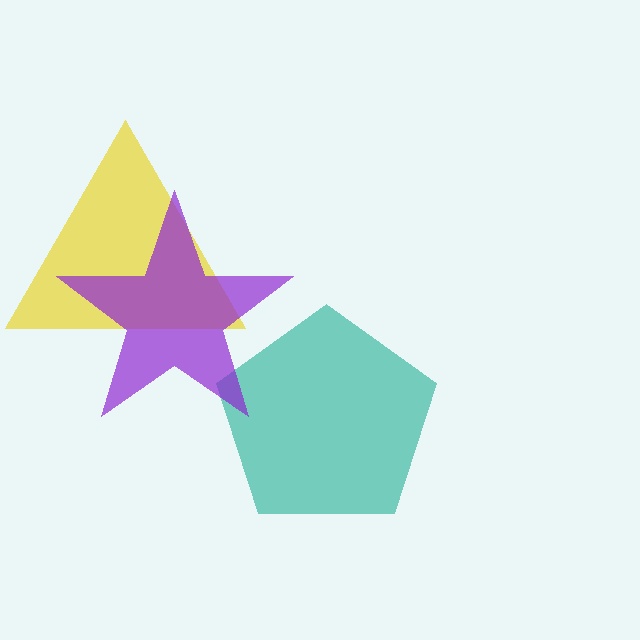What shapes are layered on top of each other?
The layered shapes are: a teal pentagon, a yellow triangle, a purple star.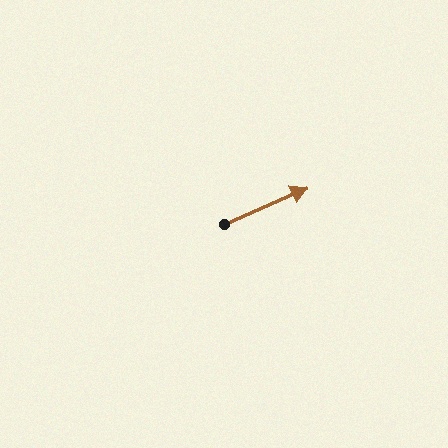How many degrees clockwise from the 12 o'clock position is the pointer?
Approximately 67 degrees.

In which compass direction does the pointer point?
Northeast.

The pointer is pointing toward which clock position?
Roughly 2 o'clock.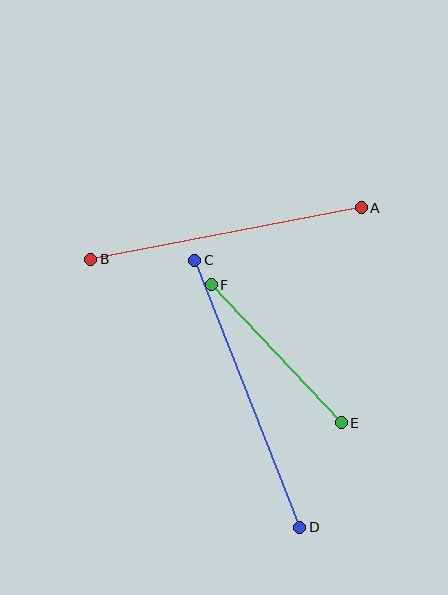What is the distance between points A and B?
The distance is approximately 275 pixels.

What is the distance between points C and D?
The distance is approximately 287 pixels.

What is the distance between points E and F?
The distance is approximately 189 pixels.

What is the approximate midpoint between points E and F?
The midpoint is at approximately (276, 354) pixels.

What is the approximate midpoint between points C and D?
The midpoint is at approximately (247, 394) pixels.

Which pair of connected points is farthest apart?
Points C and D are farthest apart.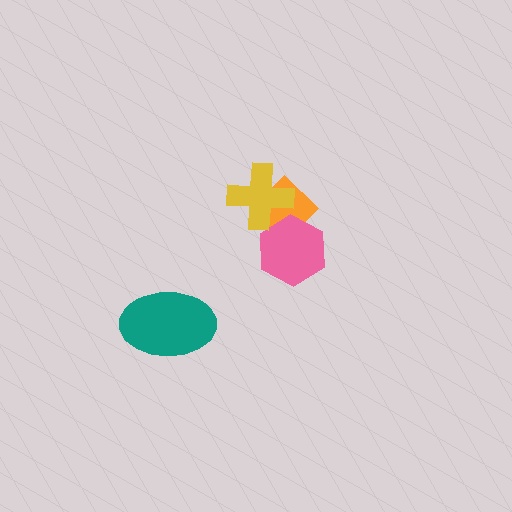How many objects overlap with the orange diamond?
2 objects overlap with the orange diamond.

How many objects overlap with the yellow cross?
2 objects overlap with the yellow cross.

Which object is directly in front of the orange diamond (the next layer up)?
The pink hexagon is directly in front of the orange diamond.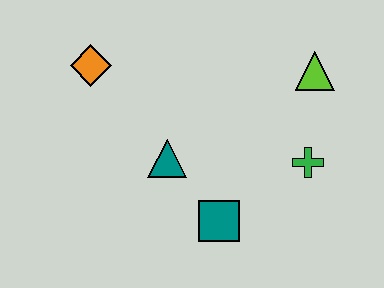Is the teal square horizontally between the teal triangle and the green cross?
Yes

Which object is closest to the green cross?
The lime triangle is closest to the green cross.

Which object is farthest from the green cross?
The orange diamond is farthest from the green cross.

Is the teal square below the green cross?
Yes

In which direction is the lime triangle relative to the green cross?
The lime triangle is above the green cross.